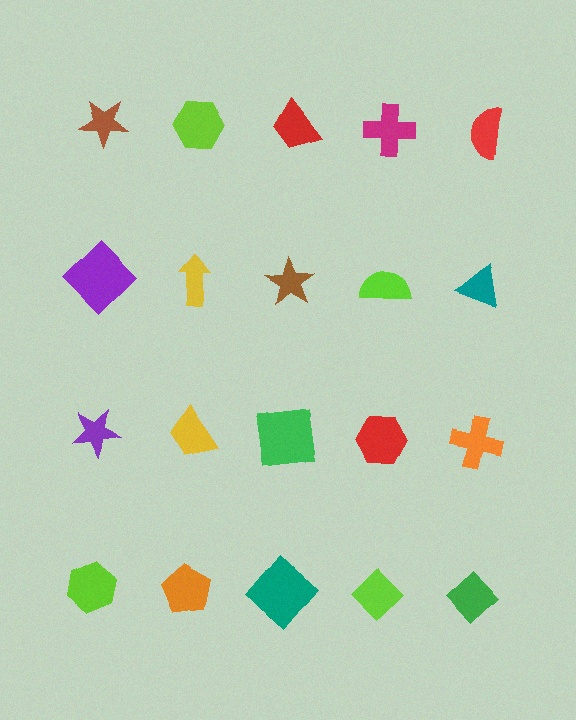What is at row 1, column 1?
A brown star.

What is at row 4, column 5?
A green diamond.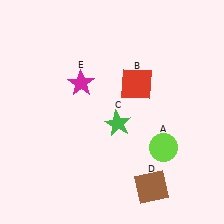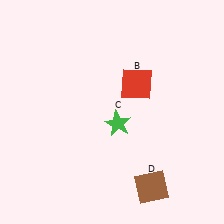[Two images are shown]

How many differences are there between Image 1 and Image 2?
There are 2 differences between the two images.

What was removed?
The lime circle (A), the magenta star (E) were removed in Image 2.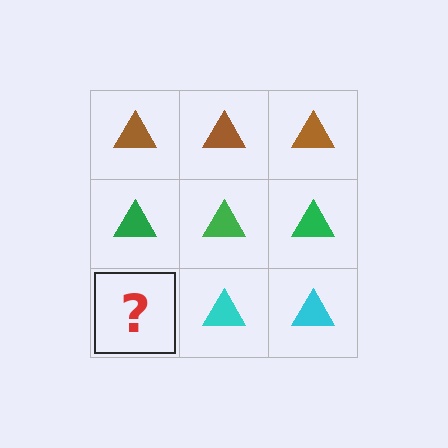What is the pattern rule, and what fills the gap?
The rule is that each row has a consistent color. The gap should be filled with a cyan triangle.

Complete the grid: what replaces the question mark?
The question mark should be replaced with a cyan triangle.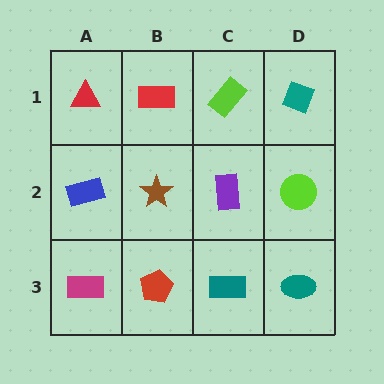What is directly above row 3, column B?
A brown star.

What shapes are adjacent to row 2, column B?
A red rectangle (row 1, column B), a red pentagon (row 3, column B), a blue rectangle (row 2, column A), a purple rectangle (row 2, column C).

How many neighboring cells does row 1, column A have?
2.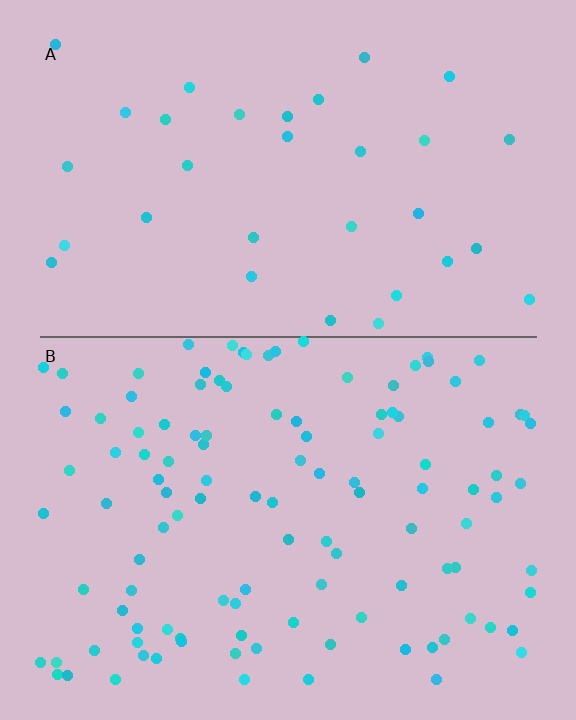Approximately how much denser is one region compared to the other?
Approximately 3.4× — region B over region A.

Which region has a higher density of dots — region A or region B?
B (the bottom).